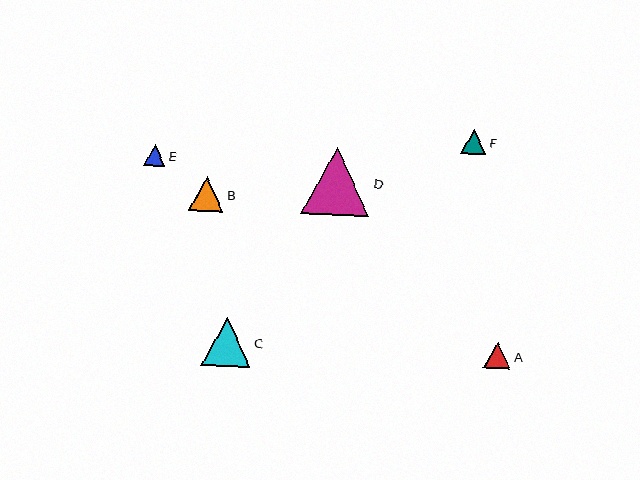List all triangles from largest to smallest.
From largest to smallest: D, C, B, A, F, E.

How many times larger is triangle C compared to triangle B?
Triangle C is approximately 1.4 times the size of triangle B.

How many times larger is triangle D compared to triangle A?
Triangle D is approximately 2.5 times the size of triangle A.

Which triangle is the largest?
Triangle D is the largest with a size of approximately 68 pixels.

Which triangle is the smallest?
Triangle E is the smallest with a size of approximately 21 pixels.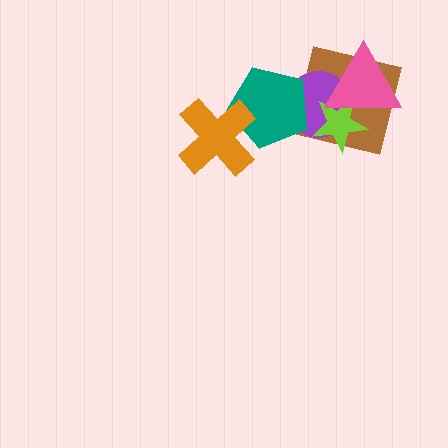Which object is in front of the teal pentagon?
The orange cross is in front of the teal pentagon.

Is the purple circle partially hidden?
Yes, it is partially covered by another shape.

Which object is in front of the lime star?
The pink triangle is in front of the lime star.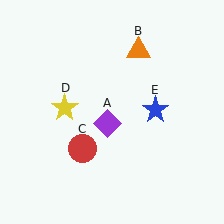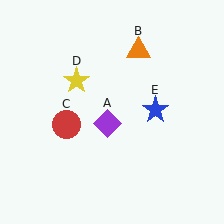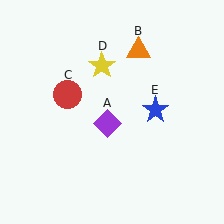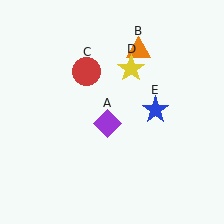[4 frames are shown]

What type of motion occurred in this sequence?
The red circle (object C), yellow star (object D) rotated clockwise around the center of the scene.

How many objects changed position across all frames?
2 objects changed position: red circle (object C), yellow star (object D).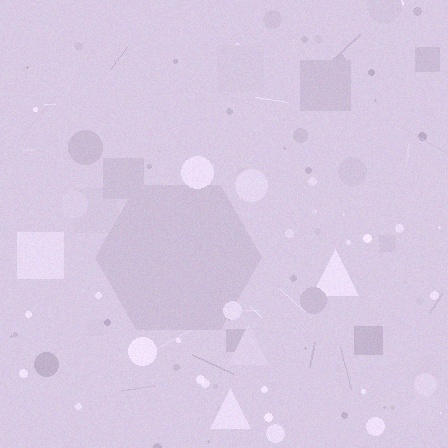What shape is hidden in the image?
A hexagon is hidden in the image.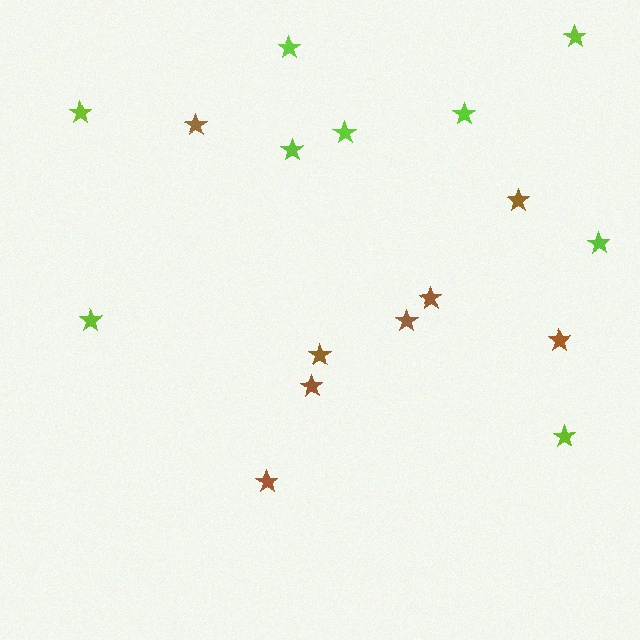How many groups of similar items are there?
There are 2 groups: one group of brown stars (8) and one group of lime stars (9).